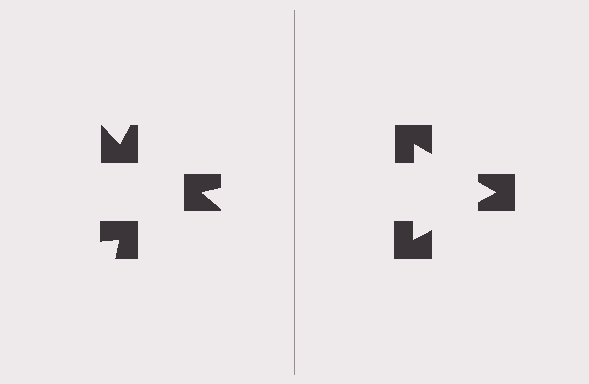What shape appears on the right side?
An illusory triangle.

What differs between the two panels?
The notched squares are positioned identically on both sides; only the wedge orientations differ. On the right they align to a triangle; on the left they are misaligned.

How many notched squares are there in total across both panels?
6 — 3 on each side.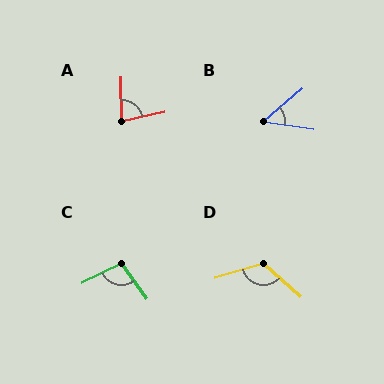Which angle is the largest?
D, at approximately 122 degrees.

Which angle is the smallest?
B, at approximately 49 degrees.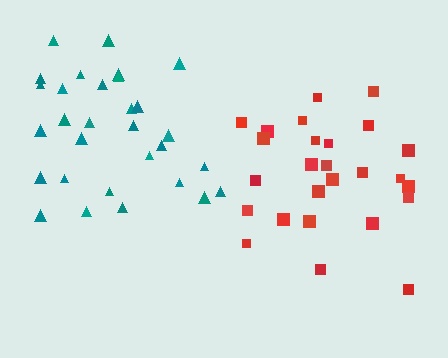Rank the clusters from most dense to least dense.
teal, red.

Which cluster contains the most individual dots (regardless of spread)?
Teal (30).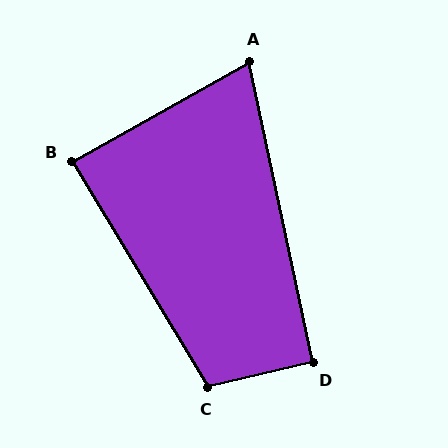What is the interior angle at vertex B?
Approximately 88 degrees (approximately right).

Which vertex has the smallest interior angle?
A, at approximately 73 degrees.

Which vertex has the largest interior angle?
C, at approximately 107 degrees.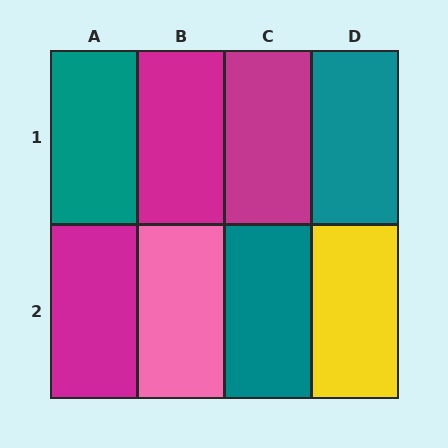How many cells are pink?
1 cell is pink.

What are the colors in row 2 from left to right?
Magenta, pink, teal, yellow.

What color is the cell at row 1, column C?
Magenta.